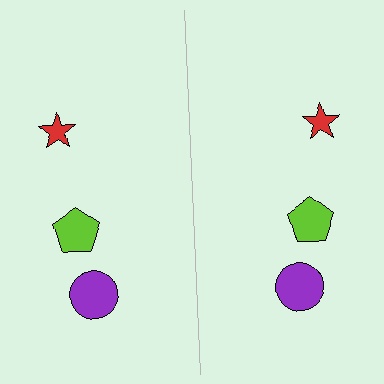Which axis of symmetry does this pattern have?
The pattern has a vertical axis of symmetry running through the center of the image.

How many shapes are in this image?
There are 6 shapes in this image.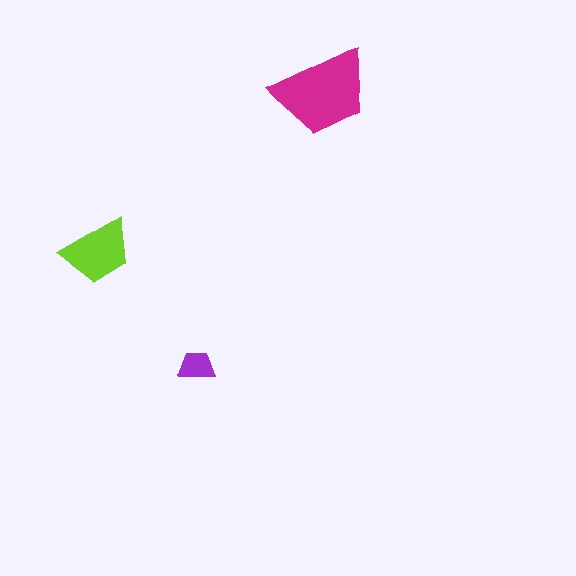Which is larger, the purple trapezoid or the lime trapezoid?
The lime one.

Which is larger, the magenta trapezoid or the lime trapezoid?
The magenta one.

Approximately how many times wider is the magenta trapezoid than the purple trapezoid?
About 2.5 times wider.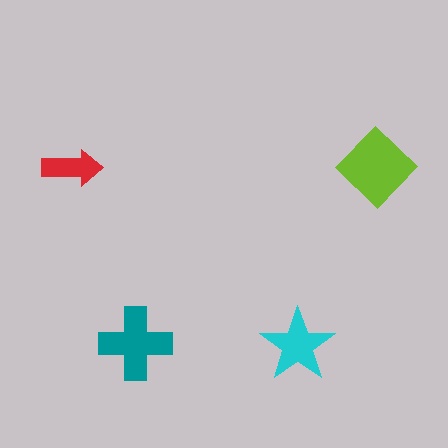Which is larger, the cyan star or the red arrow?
The cyan star.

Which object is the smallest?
The red arrow.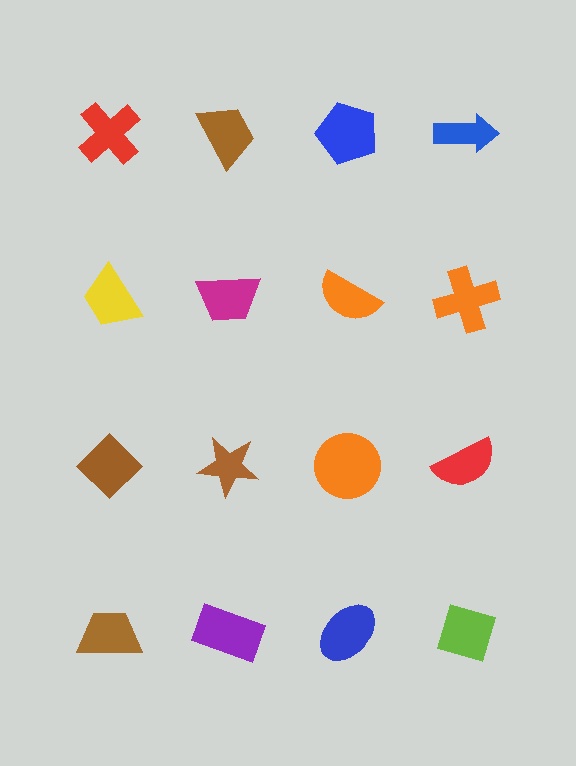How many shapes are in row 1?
4 shapes.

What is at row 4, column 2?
A purple rectangle.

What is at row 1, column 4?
A blue arrow.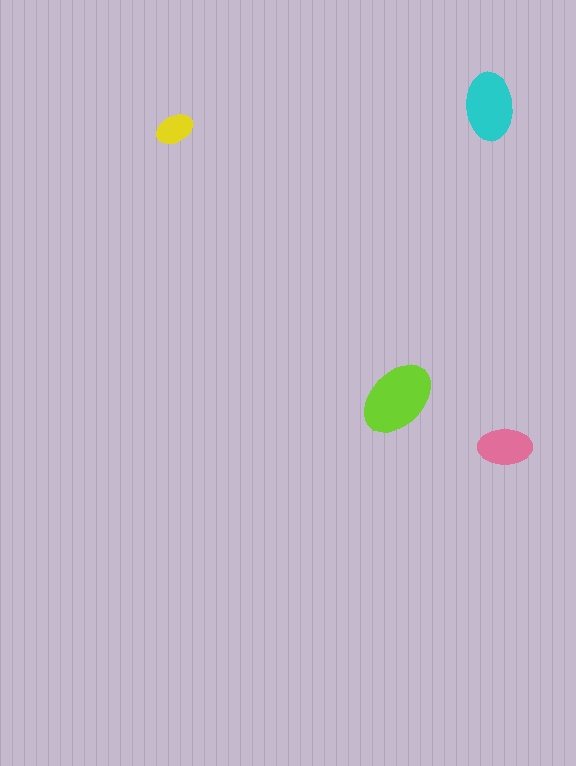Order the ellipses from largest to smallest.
the lime one, the cyan one, the pink one, the yellow one.